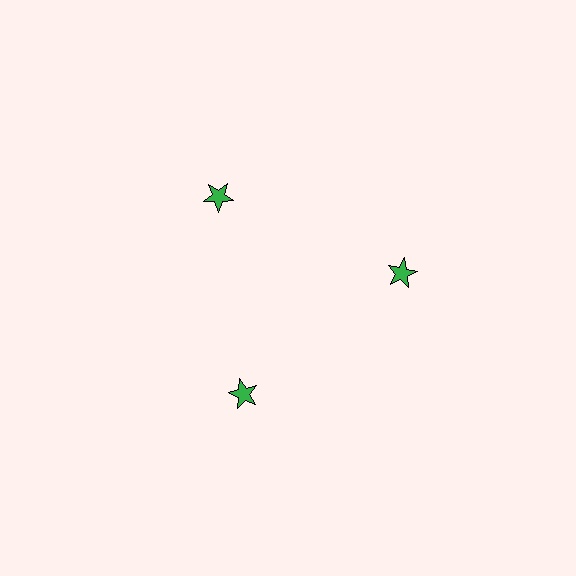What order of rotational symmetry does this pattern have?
This pattern has 3-fold rotational symmetry.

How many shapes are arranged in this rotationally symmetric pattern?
There are 3 shapes, arranged in 3 groups of 1.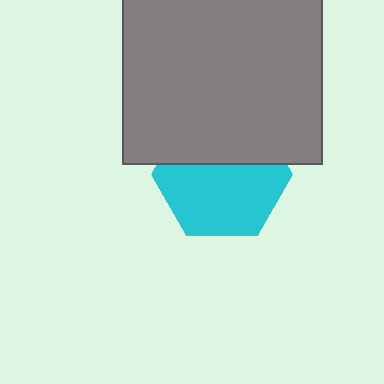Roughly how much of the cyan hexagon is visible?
About half of it is visible (roughly 59%).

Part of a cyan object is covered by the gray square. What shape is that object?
It is a hexagon.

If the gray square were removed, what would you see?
You would see the complete cyan hexagon.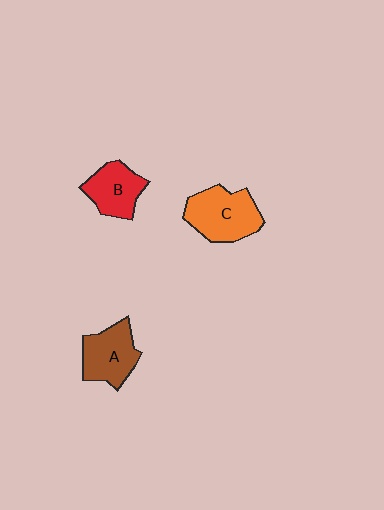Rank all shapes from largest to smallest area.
From largest to smallest: C (orange), A (brown), B (red).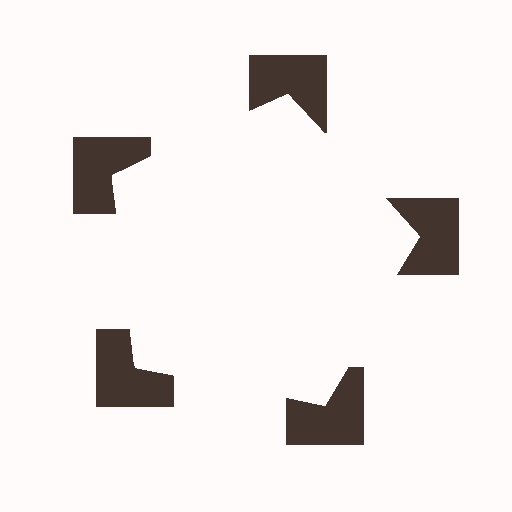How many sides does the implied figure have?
5 sides.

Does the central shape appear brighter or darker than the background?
It typically appears slightly brighter than the background, even though no actual brightness change is drawn.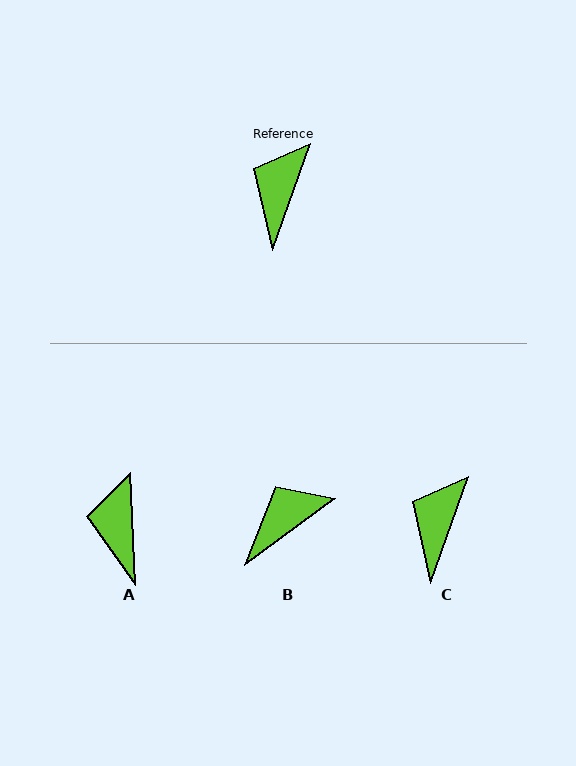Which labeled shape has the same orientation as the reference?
C.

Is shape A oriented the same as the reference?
No, it is off by about 22 degrees.